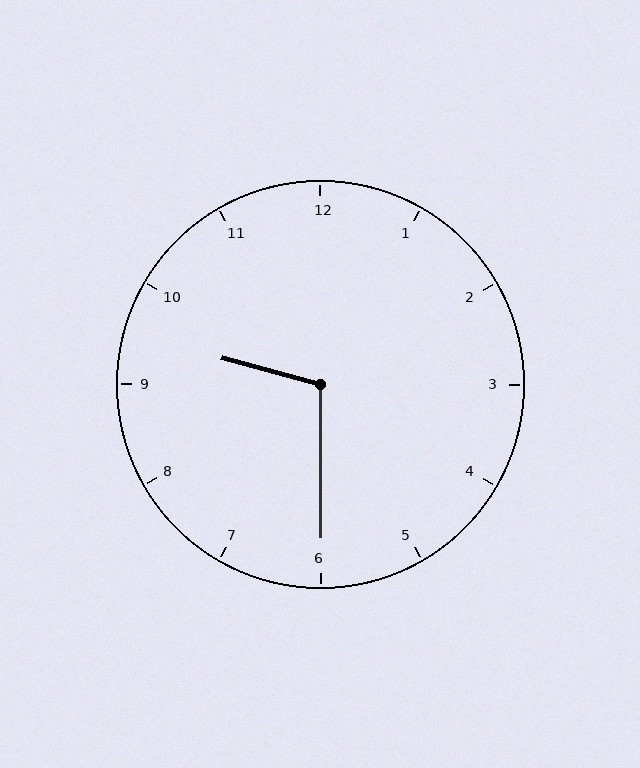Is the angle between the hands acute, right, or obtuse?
It is obtuse.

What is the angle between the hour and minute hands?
Approximately 105 degrees.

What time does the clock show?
9:30.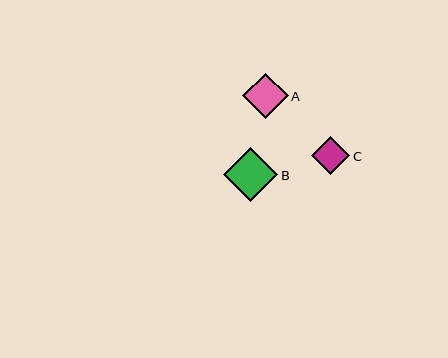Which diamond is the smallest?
Diamond C is the smallest with a size of approximately 39 pixels.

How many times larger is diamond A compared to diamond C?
Diamond A is approximately 1.2 times the size of diamond C.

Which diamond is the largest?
Diamond B is the largest with a size of approximately 54 pixels.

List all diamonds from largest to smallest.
From largest to smallest: B, A, C.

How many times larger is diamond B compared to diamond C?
Diamond B is approximately 1.4 times the size of diamond C.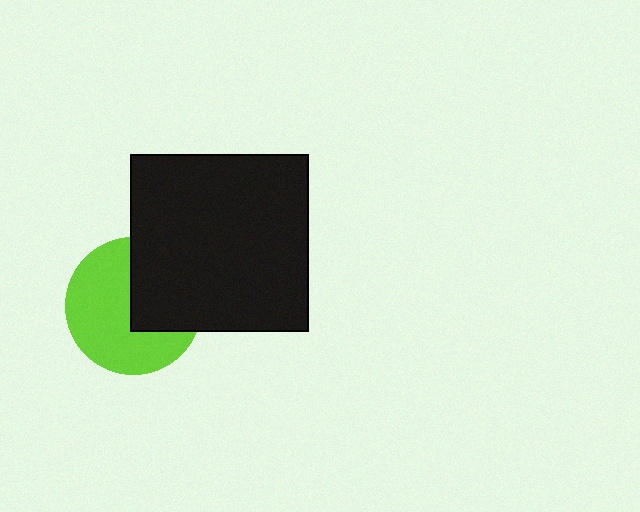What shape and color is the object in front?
The object in front is a black square.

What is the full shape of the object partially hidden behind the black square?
The partially hidden object is a lime circle.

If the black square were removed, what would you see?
You would see the complete lime circle.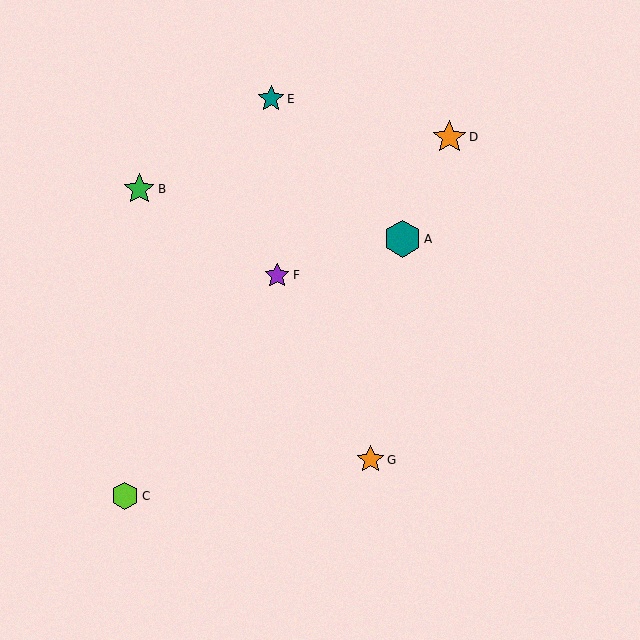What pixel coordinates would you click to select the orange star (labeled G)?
Click at (370, 460) to select the orange star G.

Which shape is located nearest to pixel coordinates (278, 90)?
The teal star (labeled E) at (271, 99) is nearest to that location.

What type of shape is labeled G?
Shape G is an orange star.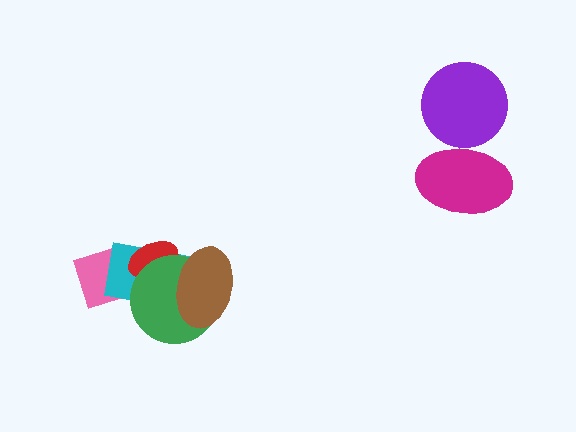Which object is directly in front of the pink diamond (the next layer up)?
The cyan rectangle is directly in front of the pink diamond.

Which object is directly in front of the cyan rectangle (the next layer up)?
The red ellipse is directly in front of the cyan rectangle.